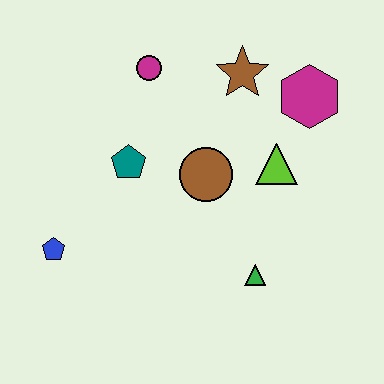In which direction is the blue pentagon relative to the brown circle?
The blue pentagon is to the left of the brown circle.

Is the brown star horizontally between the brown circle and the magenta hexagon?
Yes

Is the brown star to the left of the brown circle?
No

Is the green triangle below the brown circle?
Yes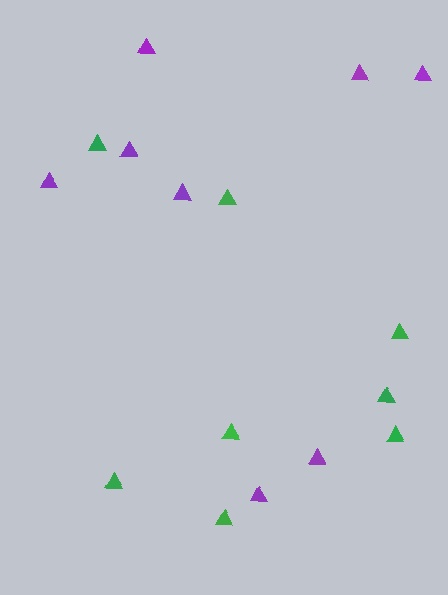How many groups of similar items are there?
There are 2 groups: one group of purple triangles (8) and one group of green triangles (8).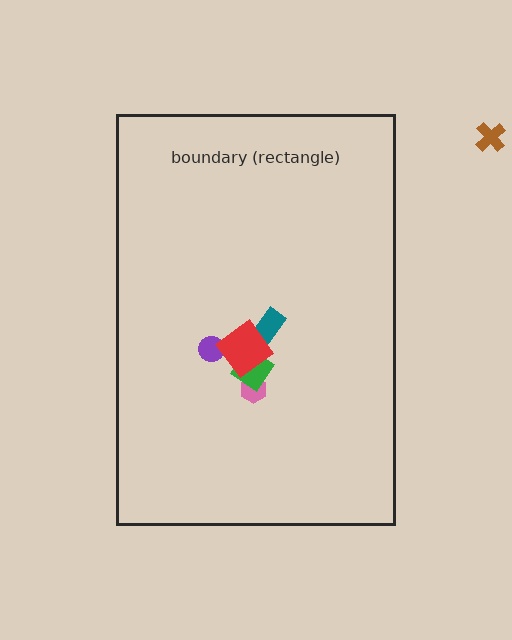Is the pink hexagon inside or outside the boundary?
Inside.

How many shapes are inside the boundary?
5 inside, 1 outside.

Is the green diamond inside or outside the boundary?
Inside.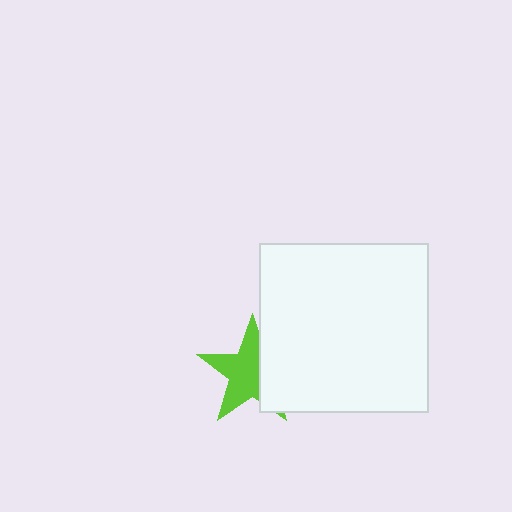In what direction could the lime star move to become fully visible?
The lime star could move left. That would shift it out from behind the white square entirely.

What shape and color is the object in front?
The object in front is a white square.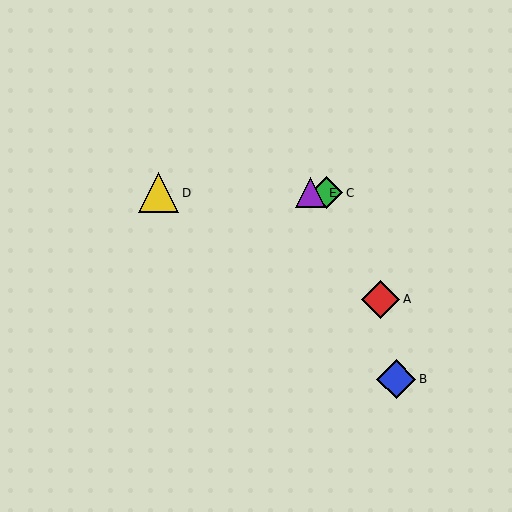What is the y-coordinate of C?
Object C is at y≈193.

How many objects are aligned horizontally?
3 objects (C, D, E) are aligned horizontally.